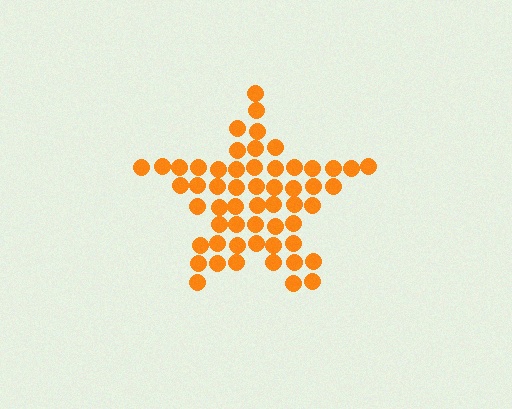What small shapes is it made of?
It is made of small circles.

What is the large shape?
The large shape is a star.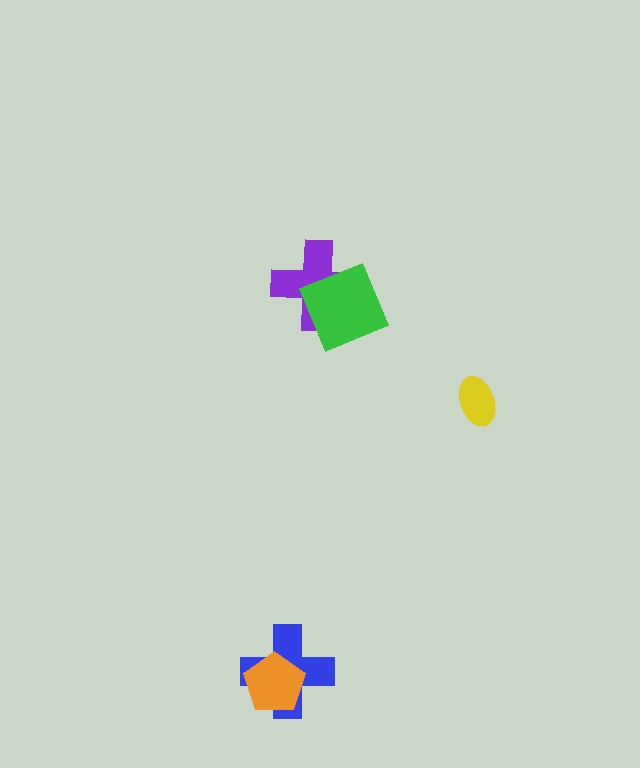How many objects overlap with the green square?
1 object overlaps with the green square.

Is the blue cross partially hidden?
Yes, it is partially covered by another shape.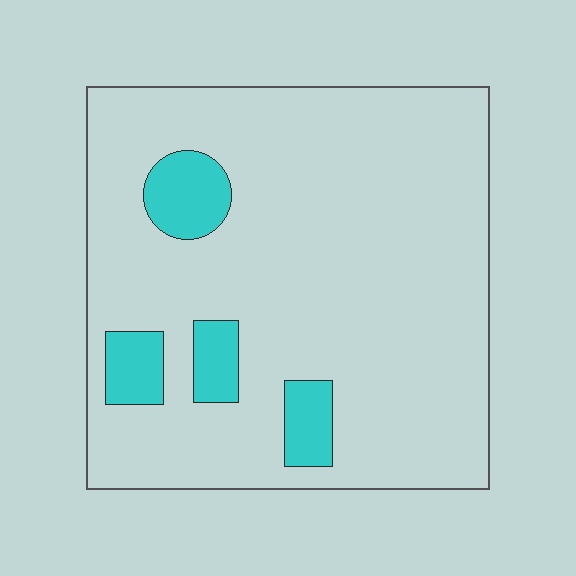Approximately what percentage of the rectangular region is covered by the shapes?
Approximately 10%.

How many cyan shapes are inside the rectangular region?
4.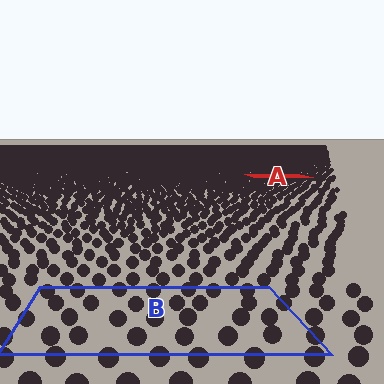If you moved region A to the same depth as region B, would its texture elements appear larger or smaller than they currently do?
They would appear larger. At a closer depth, the same texture elements are projected at a bigger on-screen size.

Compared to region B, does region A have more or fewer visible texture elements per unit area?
Region A has more texture elements per unit area — they are packed more densely because it is farther away.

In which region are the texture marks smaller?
The texture marks are smaller in region A, because it is farther away.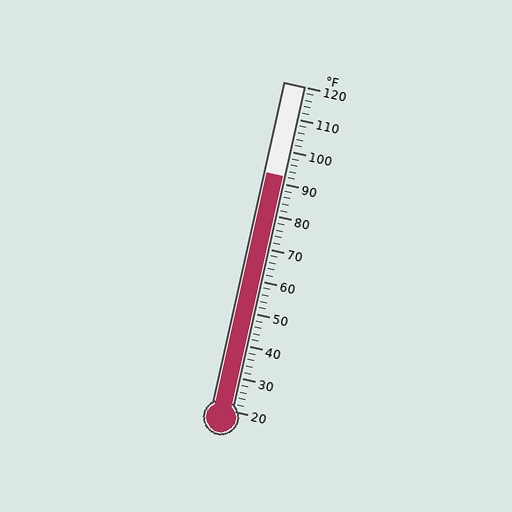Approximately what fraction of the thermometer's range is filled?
The thermometer is filled to approximately 70% of its range.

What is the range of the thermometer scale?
The thermometer scale ranges from 20°F to 120°F.